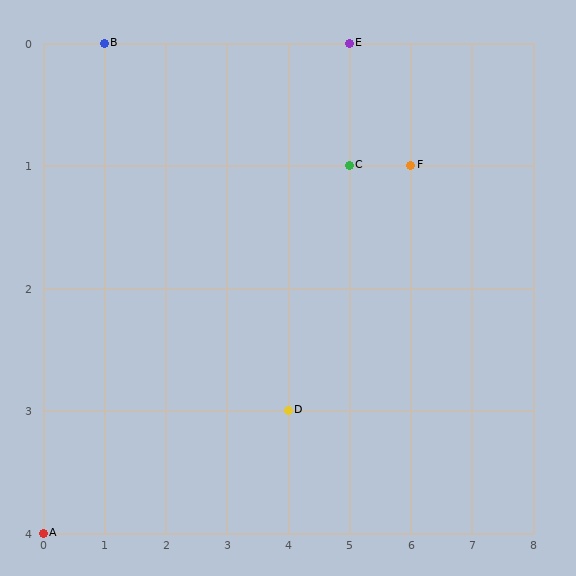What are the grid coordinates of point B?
Point B is at grid coordinates (1, 0).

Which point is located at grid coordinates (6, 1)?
Point F is at (6, 1).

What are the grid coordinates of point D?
Point D is at grid coordinates (4, 3).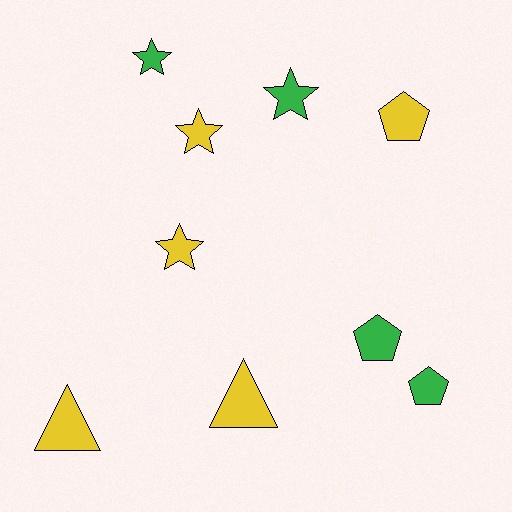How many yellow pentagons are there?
There is 1 yellow pentagon.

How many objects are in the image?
There are 9 objects.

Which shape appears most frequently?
Star, with 4 objects.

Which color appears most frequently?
Yellow, with 5 objects.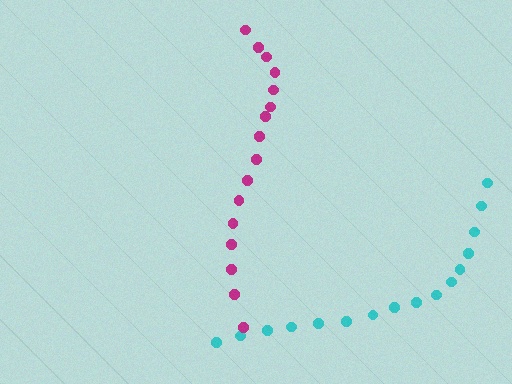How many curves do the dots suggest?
There are 2 distinct paths.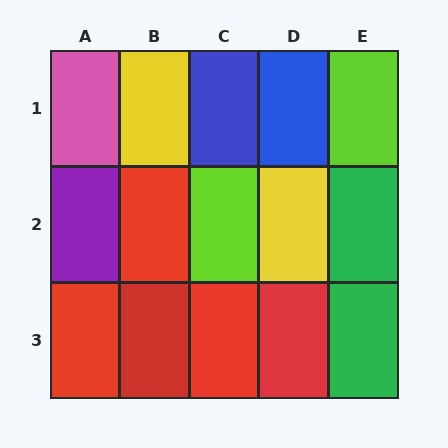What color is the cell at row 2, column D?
Yellow.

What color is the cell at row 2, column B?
Red.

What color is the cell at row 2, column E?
Green.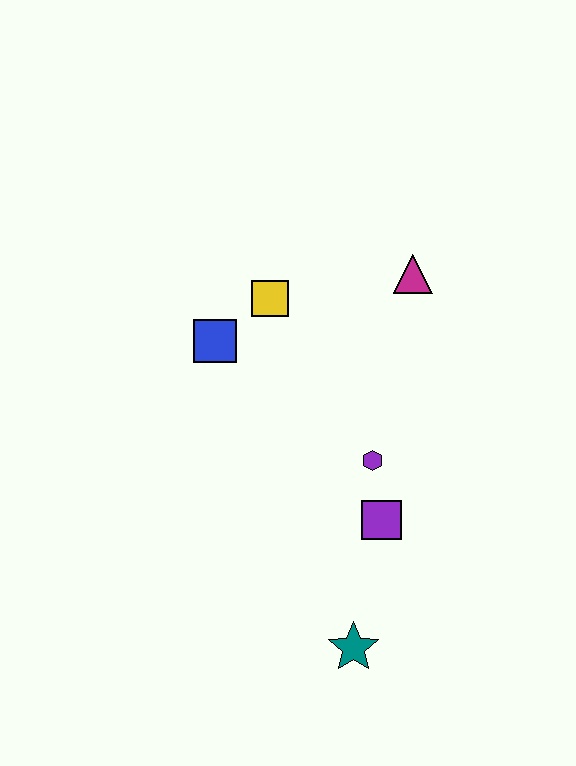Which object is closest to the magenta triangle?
The yellow square is closest to the magenta triangle.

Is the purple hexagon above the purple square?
Yes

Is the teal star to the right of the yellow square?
Yes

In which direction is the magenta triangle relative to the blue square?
The magenta triangle is to the right of the blue square.